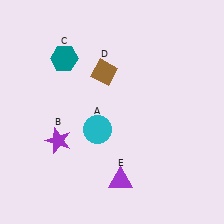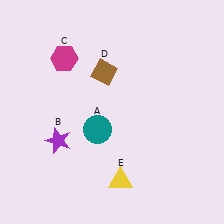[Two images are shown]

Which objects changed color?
A changed from cyan to teal. C changed from teal to magenta. E changed from purple to yellow.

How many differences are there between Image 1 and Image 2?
There are 3 differences between the two images.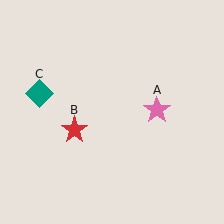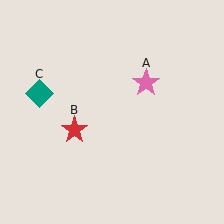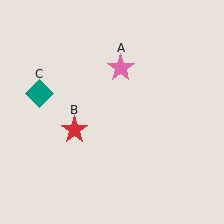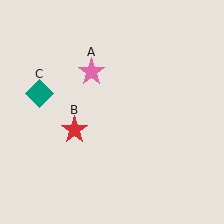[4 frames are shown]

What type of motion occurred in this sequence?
The pink star (object A) rotated counterclockwise around the center of the scene.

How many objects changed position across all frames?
1 object changed position: pink star (object A).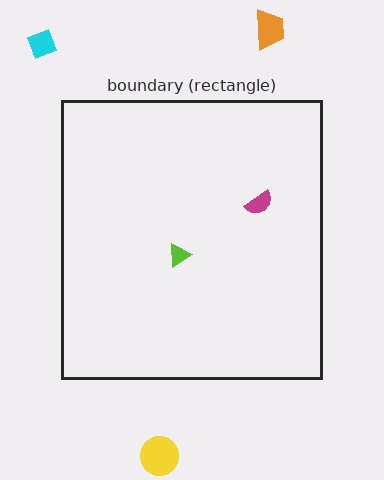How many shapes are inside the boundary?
2 inside, 3 outside.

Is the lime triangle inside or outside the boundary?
Inside.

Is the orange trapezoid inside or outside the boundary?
Outside.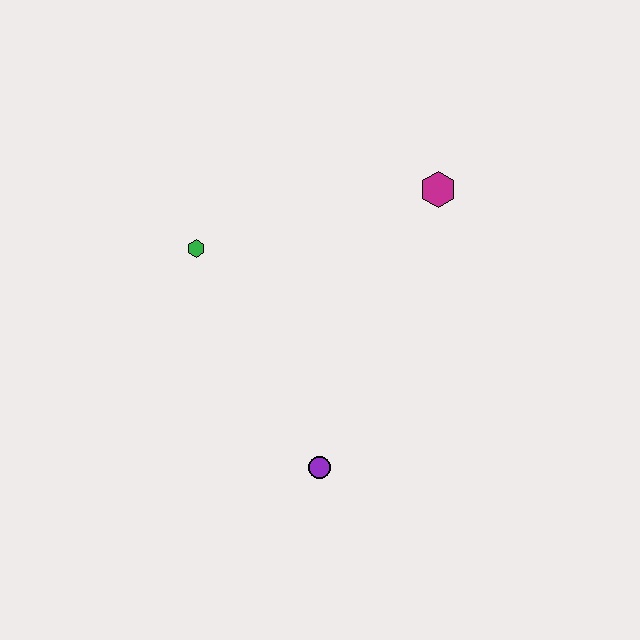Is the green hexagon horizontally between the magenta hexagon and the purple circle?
No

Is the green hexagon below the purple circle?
No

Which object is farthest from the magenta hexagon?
The purple circle is farthest from the magenta hexagon.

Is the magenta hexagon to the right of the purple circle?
Yes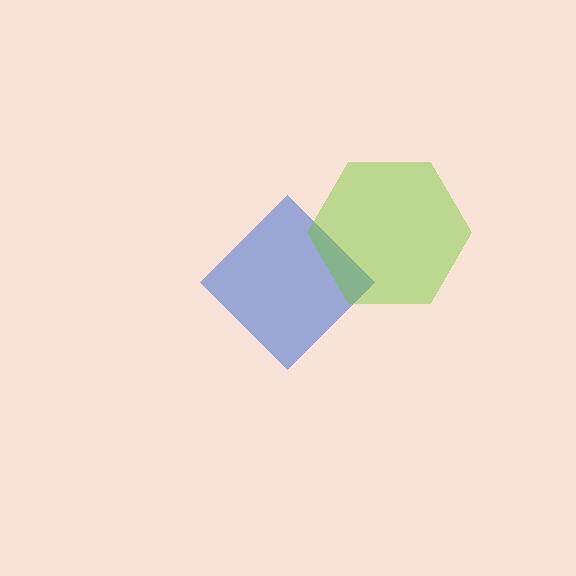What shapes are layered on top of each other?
The layered shapes are: a blue diamond, a lime hexagon.